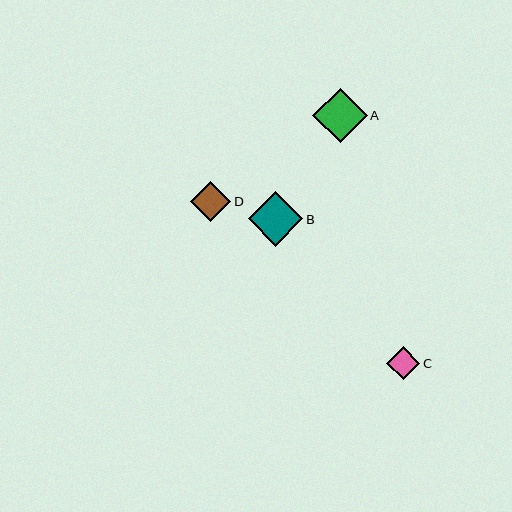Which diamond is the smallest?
Diamond C is the smallest with a size of approximately 33 pixels.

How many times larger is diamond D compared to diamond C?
Diamond D is approximately 1.2 times the size of diamond C.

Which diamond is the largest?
Diamond B is the largest with a size of approximately 55 pixels.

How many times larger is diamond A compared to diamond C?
Diamond A is approximately 1.6 times the size of diamond C.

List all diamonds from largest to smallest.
From largest to smallest: B, A, D, C.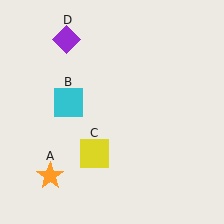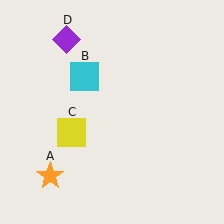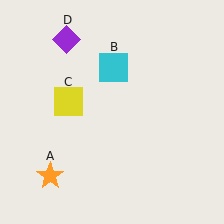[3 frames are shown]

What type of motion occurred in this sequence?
The cyan square (object B), yellow square (object C) rotated clockwise around the center of the scene.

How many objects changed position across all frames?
2 objects changed position: cyan square (object B), yellow square (object C).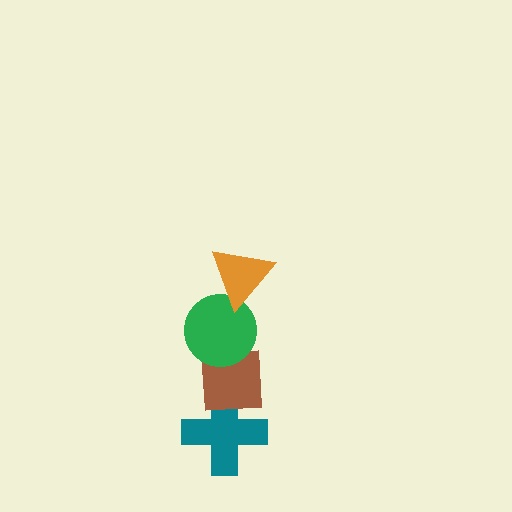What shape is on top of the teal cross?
The brown square is on top of the teal cross.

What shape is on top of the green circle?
The orange triangle is on top of the green circle.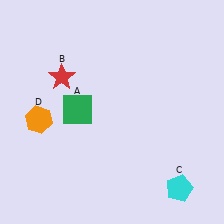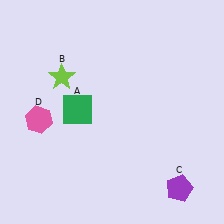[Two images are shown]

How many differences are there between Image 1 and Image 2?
There are 3 differences between the two images.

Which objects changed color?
B changed from red to lime. C changed from cyan to purple. D changed from orange to pink.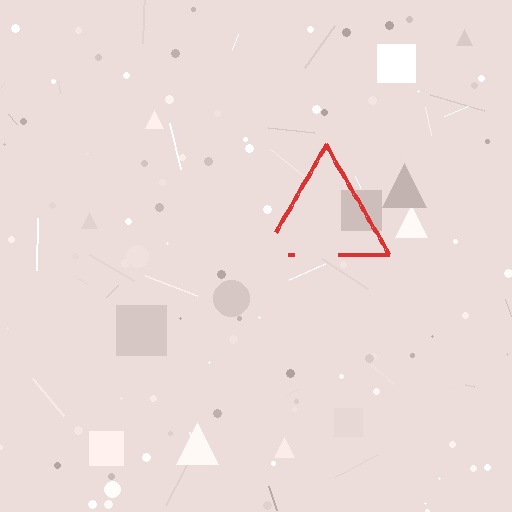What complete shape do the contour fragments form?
The contour fragments form a triangle.